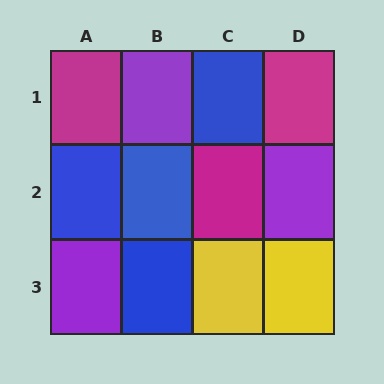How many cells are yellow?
2 cells are yellow.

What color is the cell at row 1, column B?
Purple.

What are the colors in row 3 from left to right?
Purple, blue, yellow, yellow.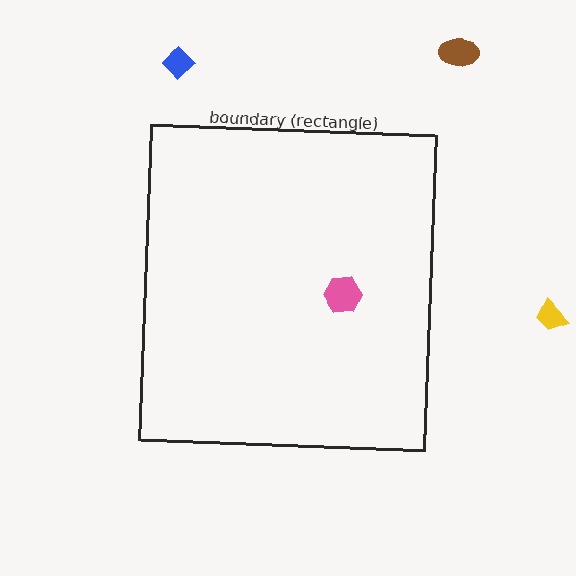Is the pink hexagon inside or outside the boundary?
Inside.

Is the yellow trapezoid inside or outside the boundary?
Outside.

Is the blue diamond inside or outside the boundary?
Outside.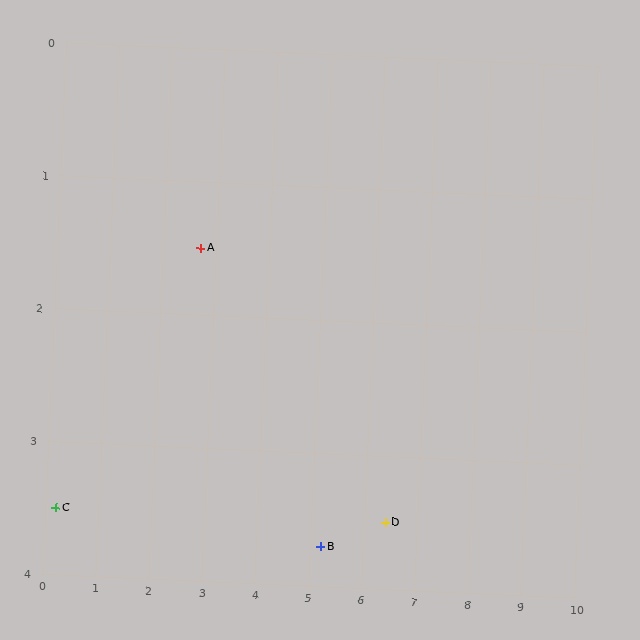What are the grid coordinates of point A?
Point A is at approximately (2.7, 1.5).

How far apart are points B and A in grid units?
Points B and A are about 3.3 grid units apart.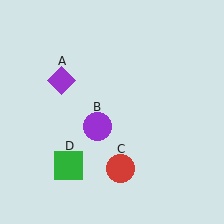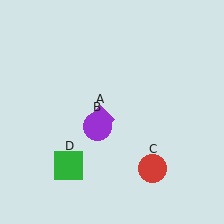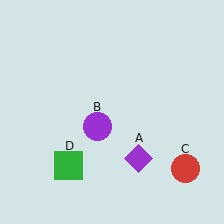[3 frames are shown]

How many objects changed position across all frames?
2 objects changed position: purple diamond (object A), red circle (object C).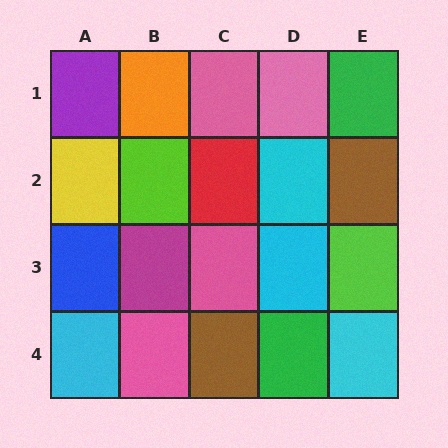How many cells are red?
1 cell is red.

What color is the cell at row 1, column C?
Pink.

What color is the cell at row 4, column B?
Pink.